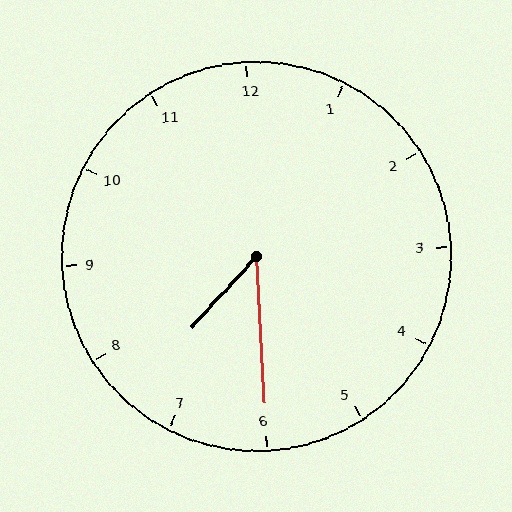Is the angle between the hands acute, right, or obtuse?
It is acute.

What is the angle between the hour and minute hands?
Approximately 45 degrees.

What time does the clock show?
7:30.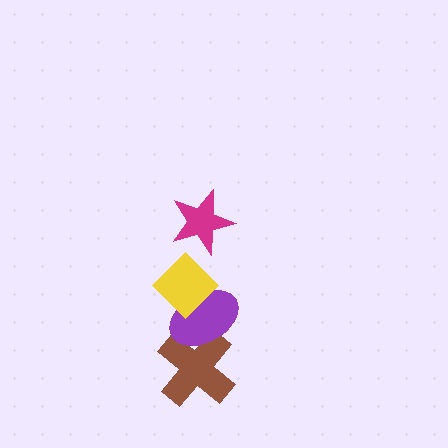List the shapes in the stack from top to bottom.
From top to bottom: the magenta star, the yellow diamond, the purple ellipse, the brown cross.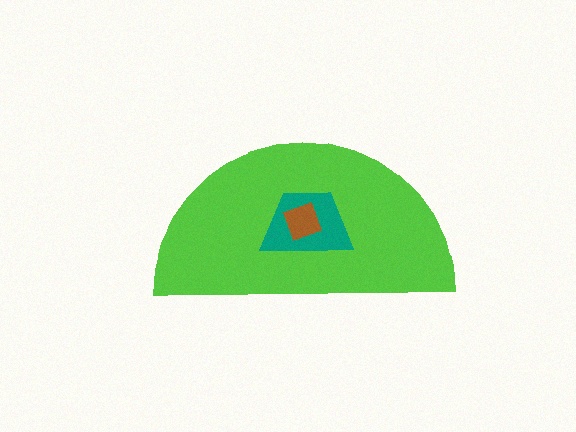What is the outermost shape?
The lime semicircle.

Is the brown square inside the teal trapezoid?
Yes.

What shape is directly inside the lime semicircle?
The teal trapezoid.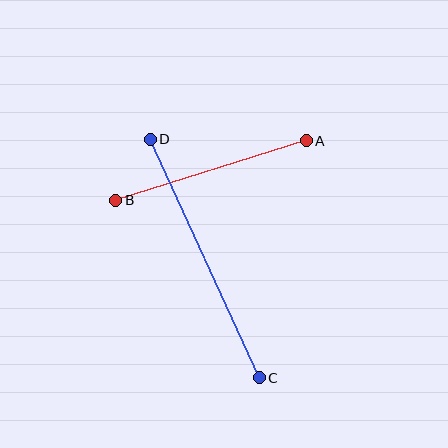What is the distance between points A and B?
The distance is approximately 199 pixels.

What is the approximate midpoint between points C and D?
The midpoint is at approximately (205, 259) pixels.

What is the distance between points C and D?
The distance is approximately 263 pixels.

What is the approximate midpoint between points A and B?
The midpoint is at approximately (211, 171) pixels.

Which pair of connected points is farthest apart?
Points C and D are farthest apart.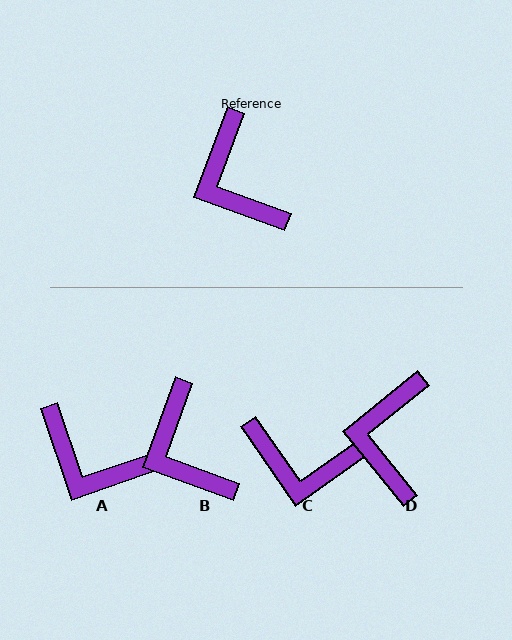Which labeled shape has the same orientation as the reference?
B.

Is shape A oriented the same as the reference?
No, it is off by about 39 degrees.